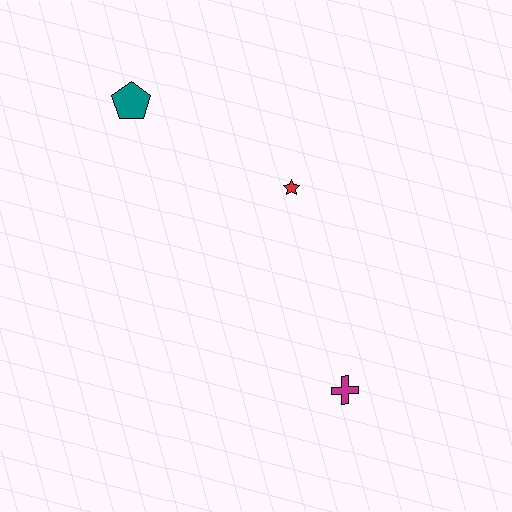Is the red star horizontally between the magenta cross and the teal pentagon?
Yes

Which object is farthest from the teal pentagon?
The magenta cross is farthest from the teal pentagon.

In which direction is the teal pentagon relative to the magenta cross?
The teal pentagon is above the magenta cross.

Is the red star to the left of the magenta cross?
Yes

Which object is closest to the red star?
The teal pentagon is closest to the red star.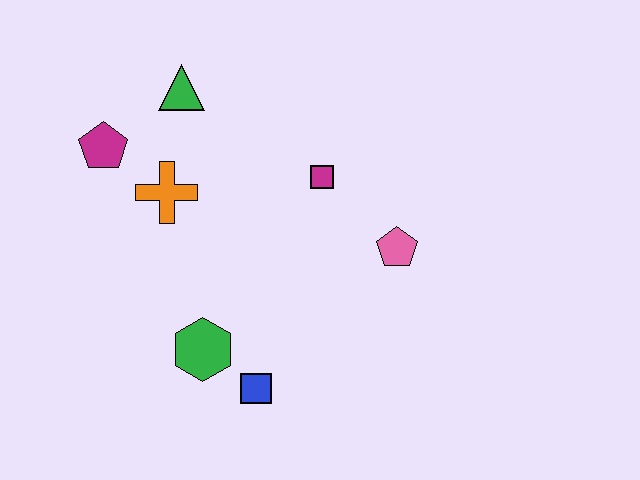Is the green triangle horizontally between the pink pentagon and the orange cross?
Yes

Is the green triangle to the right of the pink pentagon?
No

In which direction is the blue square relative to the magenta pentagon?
The blue square is below the magenta pentagon.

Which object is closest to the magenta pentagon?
The orange cross is closest to the magenta pentagon.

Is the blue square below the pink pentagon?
Yes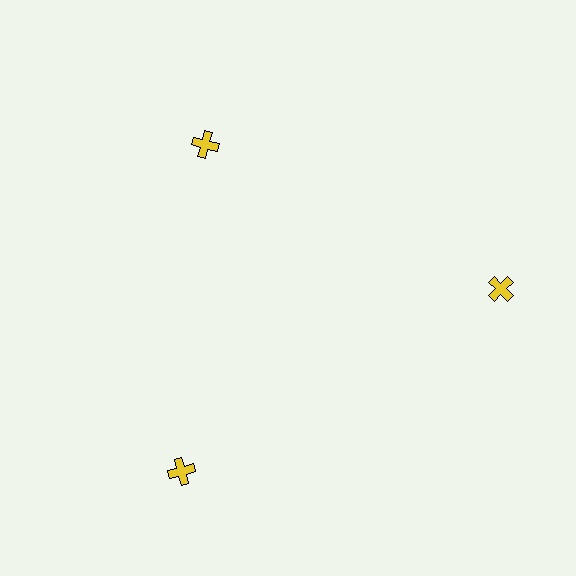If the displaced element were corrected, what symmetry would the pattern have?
It would have 3-fold rotational symmetry — the pattern would map onto itself every 120 degrees.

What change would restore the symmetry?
The symmetry would be restored by moving it outward, back onto the ring so that all 3 crosses sit at equal angles and equal distance from the center.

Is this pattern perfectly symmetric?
No. The 3 yellow crosses are arranged in a ring, but one element near the 11 o'clock position is pulled inward toward the center, breaking the 3-fold rotational symmetry.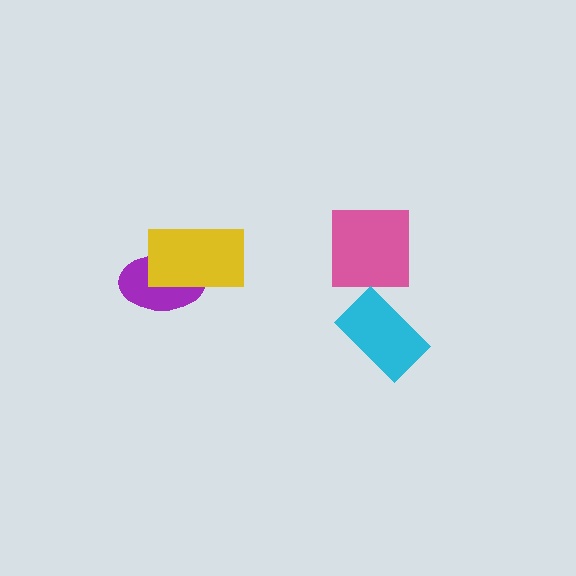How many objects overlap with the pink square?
0 objects overlap with the pink square.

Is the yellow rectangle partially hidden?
No, no other shape covers it.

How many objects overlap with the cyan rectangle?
0 objects overlap with the cyan rectangle.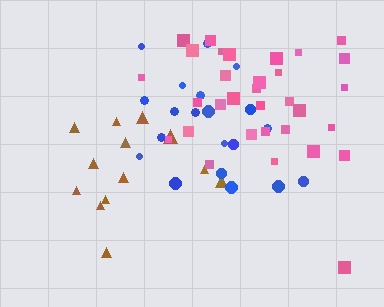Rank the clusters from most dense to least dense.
blue, pink, brown.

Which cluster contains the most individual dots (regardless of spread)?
Pink (33).